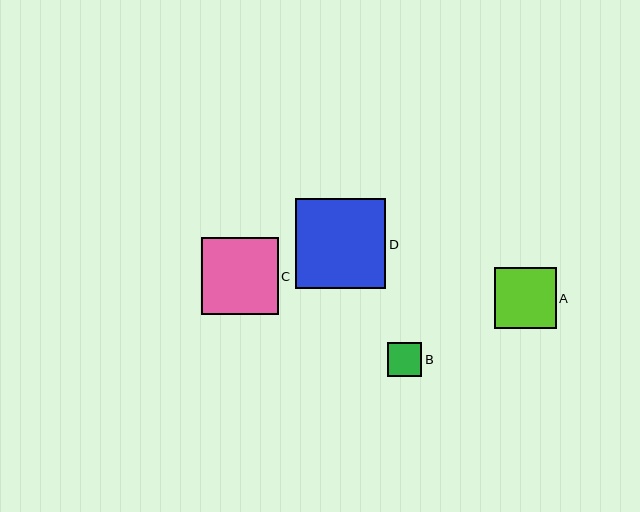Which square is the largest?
Square D is the largest with a size of approximately 90 pixels.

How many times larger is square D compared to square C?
Square D is approximately 1.2 times the size of square C.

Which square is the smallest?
Square B is the smallest with a size of approximately 34 pixels.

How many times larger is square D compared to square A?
Square D is approximately 1.5 times the size of square A.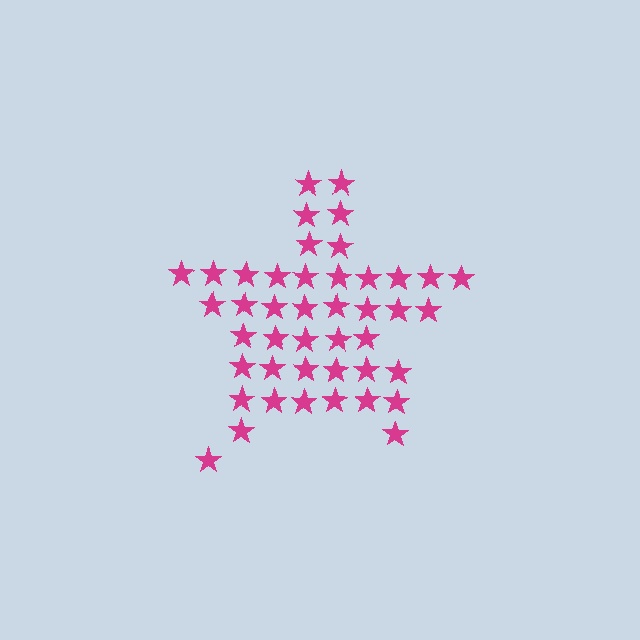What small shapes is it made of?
It is made of small stars.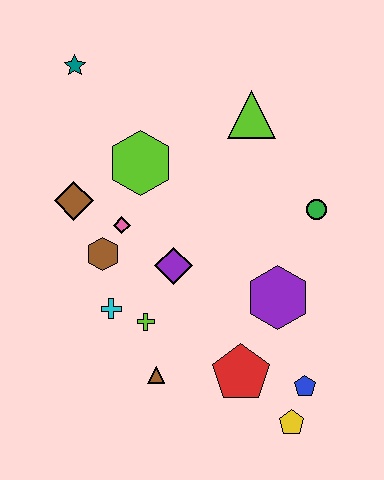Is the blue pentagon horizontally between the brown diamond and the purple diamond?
No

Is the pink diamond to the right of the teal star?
Yes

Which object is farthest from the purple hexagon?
The teal star is farthest from the purple hexagon.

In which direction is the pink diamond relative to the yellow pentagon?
The pink diamond is above the yellow pentagon.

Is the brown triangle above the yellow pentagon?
Yes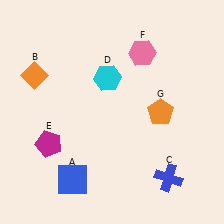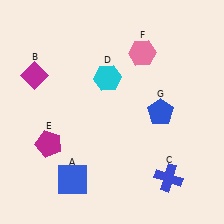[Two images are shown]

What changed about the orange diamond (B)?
In Image 1, B is orange. In Image 2, it changed to magenta.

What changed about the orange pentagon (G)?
In Image 1, G is orange. In Image 2, it changed to blue.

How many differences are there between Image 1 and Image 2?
There are 2 differences between the two images.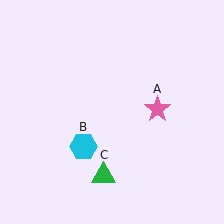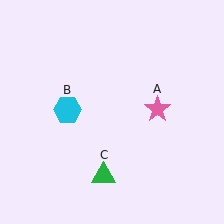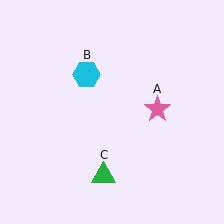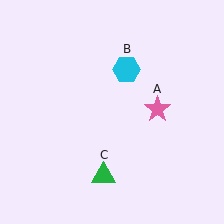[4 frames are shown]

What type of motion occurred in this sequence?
The cyan hexagon (object B) rotated clockwise around the center of the scene.